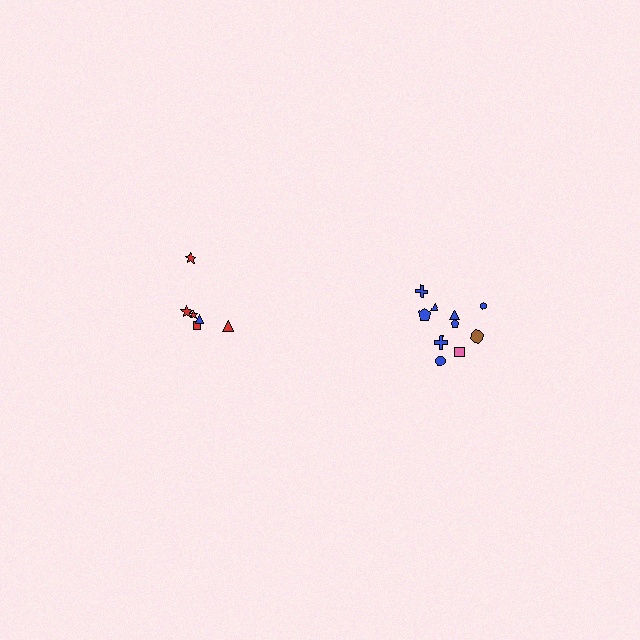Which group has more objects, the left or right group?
The right group.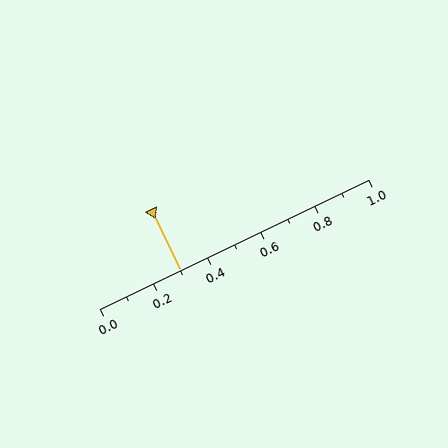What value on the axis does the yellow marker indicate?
The marker indicates approximately 0.3.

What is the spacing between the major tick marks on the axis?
The major ticks are spaced 0.2 apart.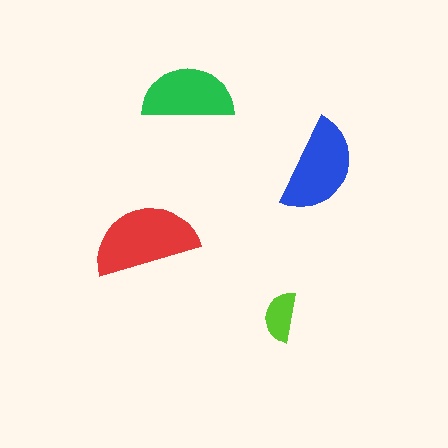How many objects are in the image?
There are 4 objects in the image.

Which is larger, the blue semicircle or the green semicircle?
The blue one.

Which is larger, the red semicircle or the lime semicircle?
The red one.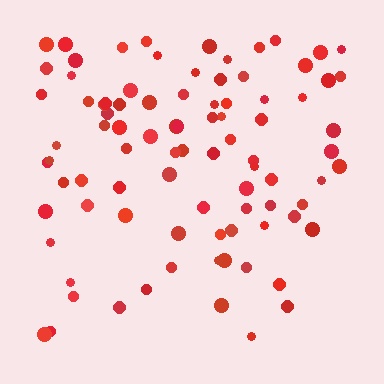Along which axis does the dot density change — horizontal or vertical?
Vertical.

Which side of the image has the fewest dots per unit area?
The bottom.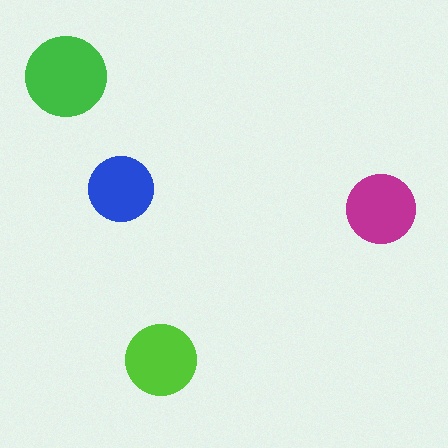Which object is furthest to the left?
The green circle is leftmost.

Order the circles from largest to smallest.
the green one, the lime one, the magenta one, the blue one.